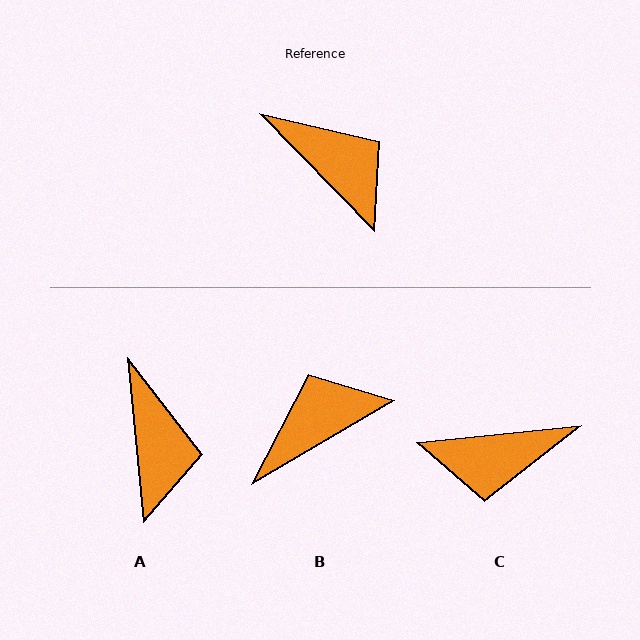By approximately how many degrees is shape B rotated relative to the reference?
Approximately 76 degrees counter-clockwise.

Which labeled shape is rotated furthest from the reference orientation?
C, about 128 degrees away.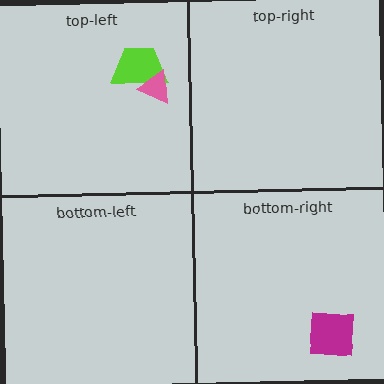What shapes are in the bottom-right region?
The magenta square.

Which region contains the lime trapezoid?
The top-left region.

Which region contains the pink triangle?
The top-left region.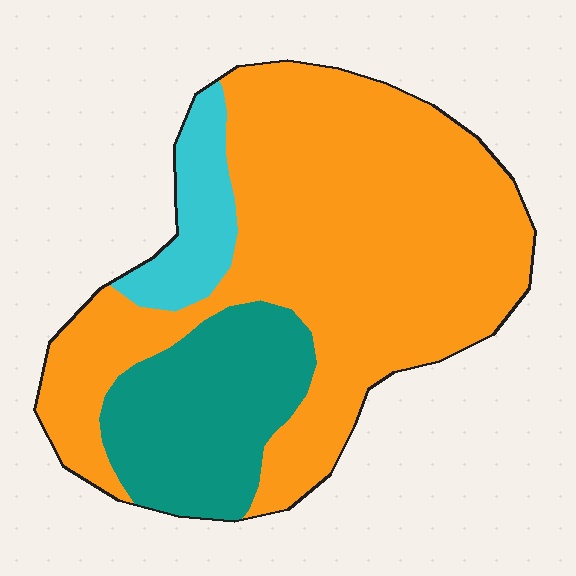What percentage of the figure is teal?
Teal covers roughly 20% of the figure.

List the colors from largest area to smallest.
From largest to smallest: orange, teal, cyan.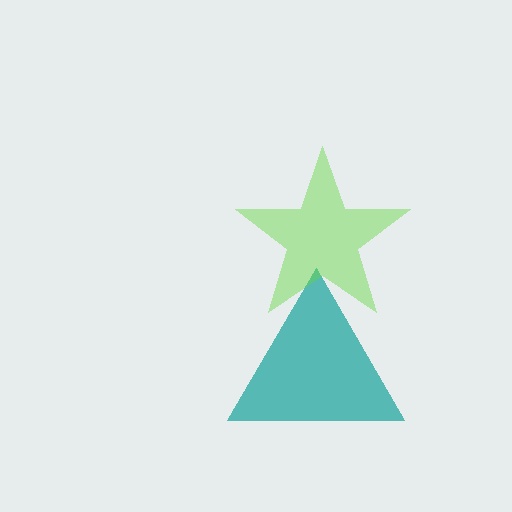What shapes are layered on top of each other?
The layered shapes are: a teal triangle, a lime star.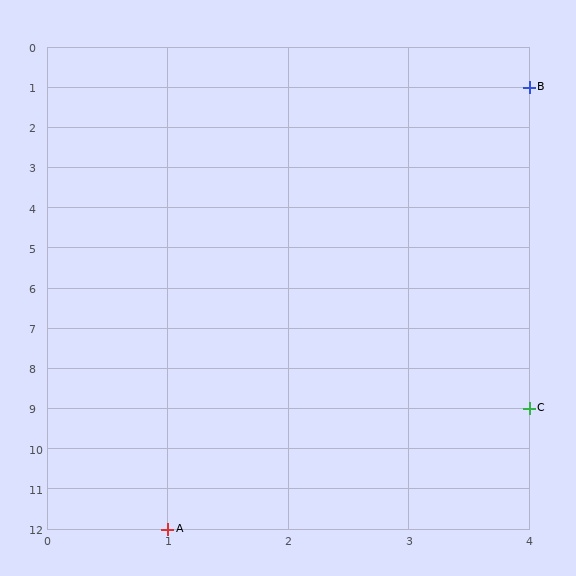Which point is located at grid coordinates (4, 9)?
Point C is at (4, 9).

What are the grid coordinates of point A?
Point A is at grid coordinates (1, 12).